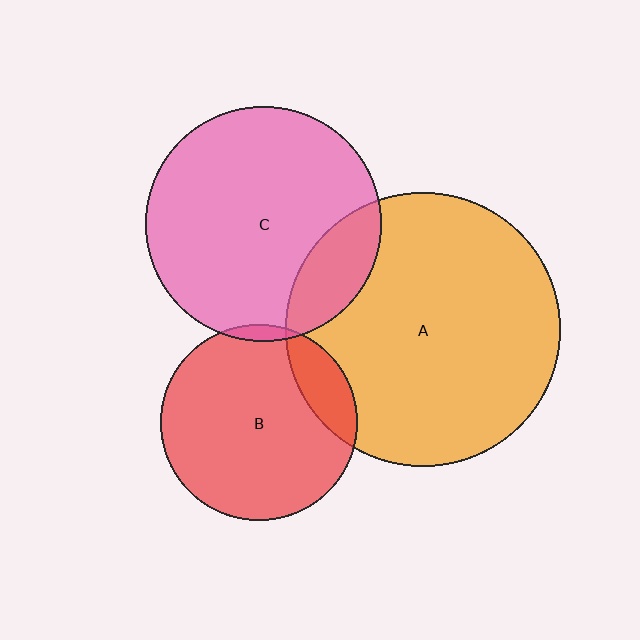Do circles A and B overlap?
Yes.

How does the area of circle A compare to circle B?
Approximately 1.9 times.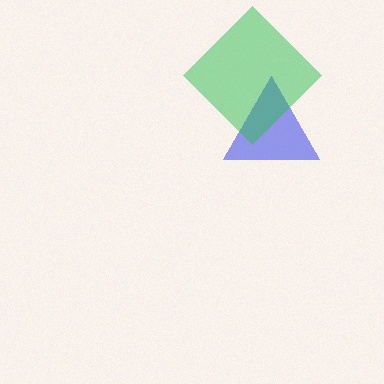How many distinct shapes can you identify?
There are 2 distinct shapes: a blue triangle, a green diamond.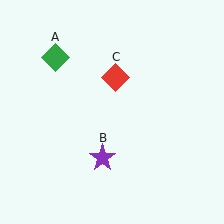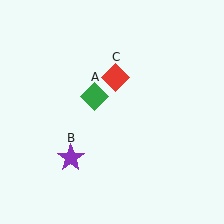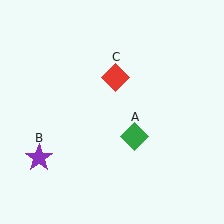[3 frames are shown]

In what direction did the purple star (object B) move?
The purple star (object B) moved left.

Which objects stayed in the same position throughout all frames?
Red diamond (object C) remained stationary.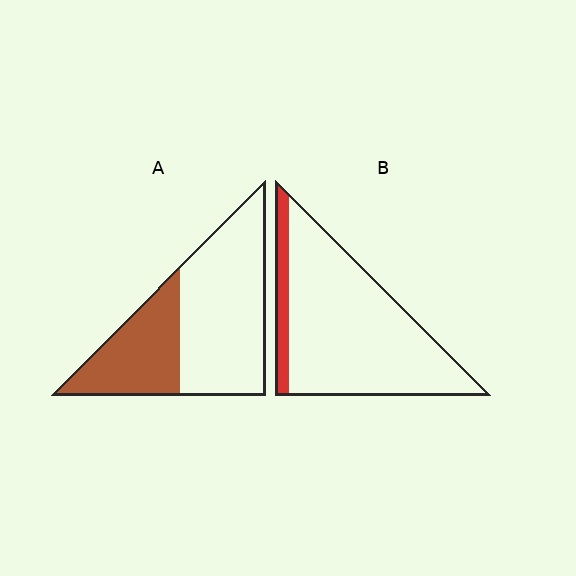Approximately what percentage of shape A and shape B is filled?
A is approximately 35% and B is approximately 15%.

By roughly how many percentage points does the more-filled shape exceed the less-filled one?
By roughly 25 percentage points (A over B).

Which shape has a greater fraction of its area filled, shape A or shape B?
Shape A.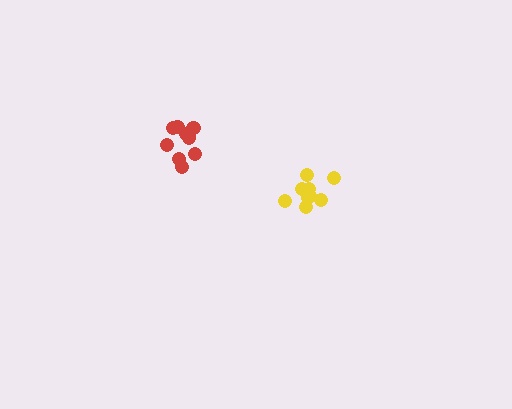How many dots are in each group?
Group 1: 9 dots, Group 2: 9 dots (18 total).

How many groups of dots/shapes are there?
There are 2 groups.